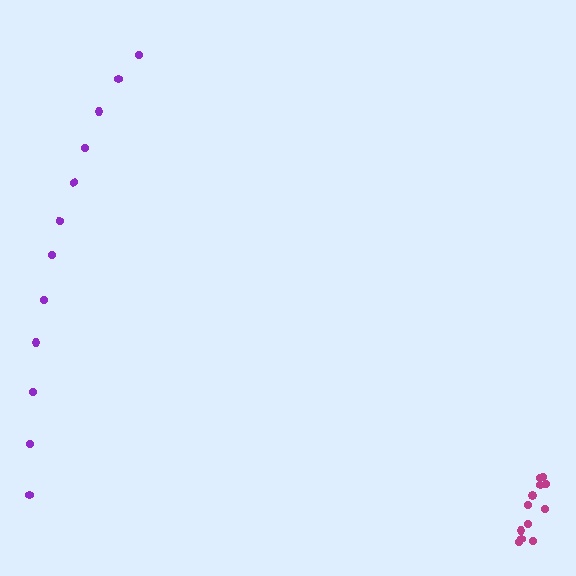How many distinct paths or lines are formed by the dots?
There are 2 distinct paths.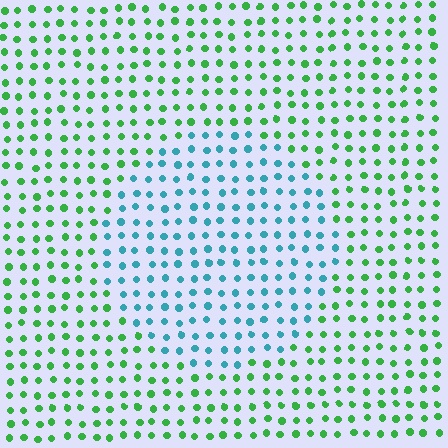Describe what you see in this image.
The image is filled with small green elements in a uniform arrangement. A circle-shaped region is visible where the elements are tinted to a slightly different hue, forming a subtle color boundary.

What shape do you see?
I see a circle.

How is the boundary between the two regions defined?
The boundary is defined purely by a slight shift in hue (about 60 degrees). Spacing, size, and orientation are identical on both sides.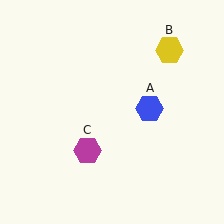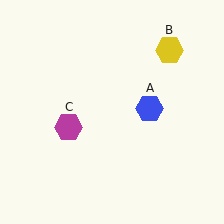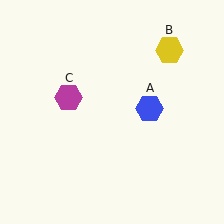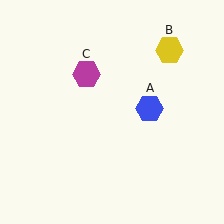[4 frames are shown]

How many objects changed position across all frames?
1 object changed position: magenta hexagon (object C).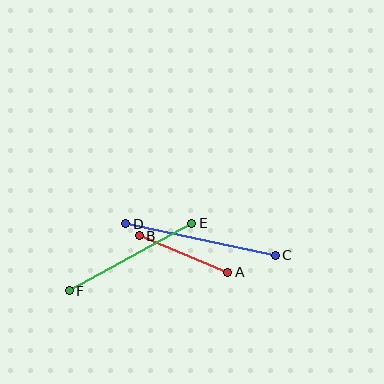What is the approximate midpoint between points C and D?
The midpoint is at approximately (201, 239) pixels.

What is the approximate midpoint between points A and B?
The midpoint is at approximately (183, 254) pixels.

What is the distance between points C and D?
The distance is approximately 153 pixels.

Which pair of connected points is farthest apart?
Points C and D are farthest apart.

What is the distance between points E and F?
The distance is approximately 140 pixels.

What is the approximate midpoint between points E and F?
The midpoint is at approximately (131, 257) pixels.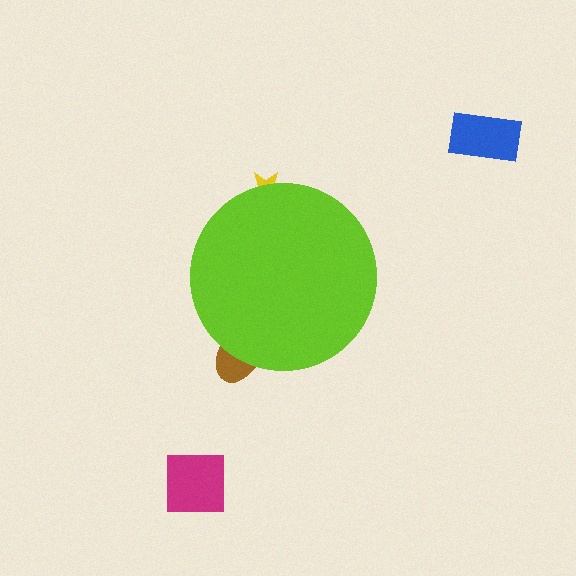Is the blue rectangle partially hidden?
No, the blue rectangle is fully visible.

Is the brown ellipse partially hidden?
Yes, the brown ellipse is partially hidden behind the lime circle.